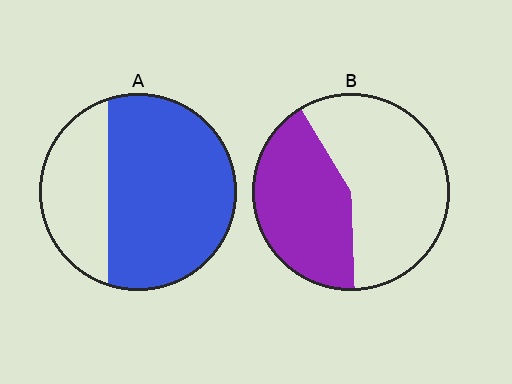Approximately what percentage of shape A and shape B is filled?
A is approximately 70% and B is approximately 40%.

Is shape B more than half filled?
No.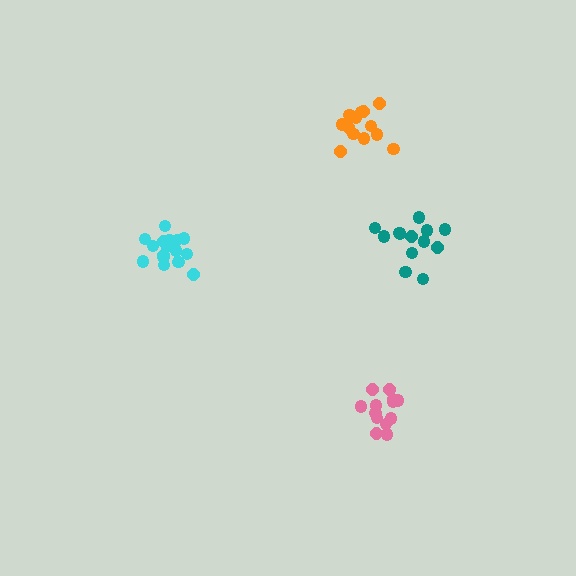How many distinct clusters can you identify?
There are 4 distinct clusters.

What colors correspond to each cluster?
The clusters are colored: pink, cyan, orange, teal.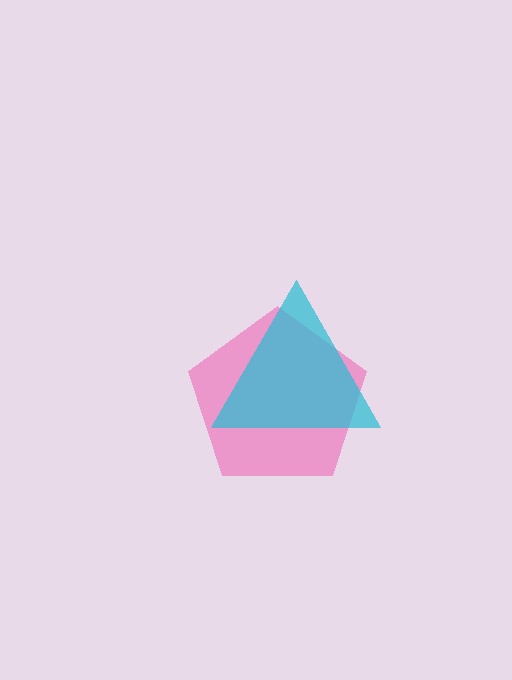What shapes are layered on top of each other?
The layered shapes are: a pink pentagon, a cyan triangle.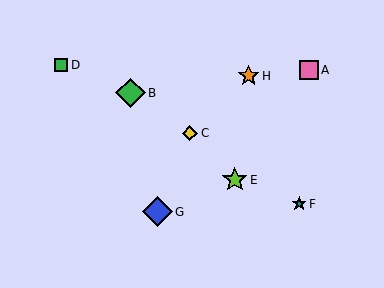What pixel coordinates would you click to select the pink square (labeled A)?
Click at (309, 70) to select the pink square A.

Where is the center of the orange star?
The center of the orange star is at (249, 76).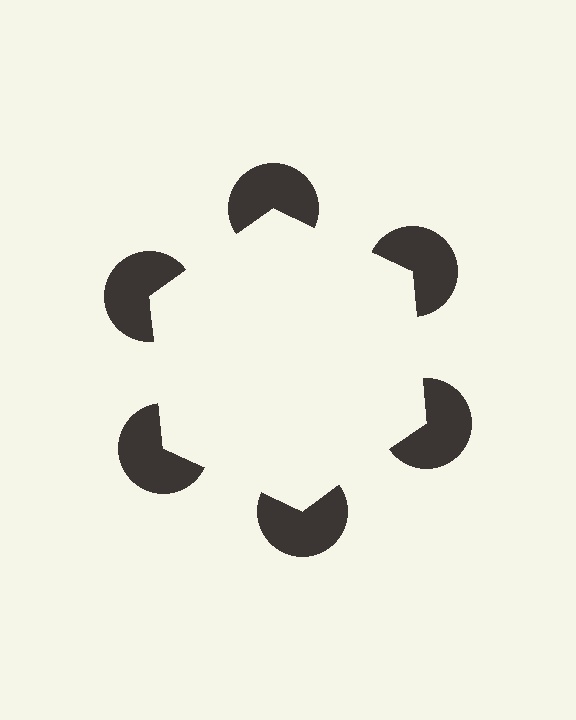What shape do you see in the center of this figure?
An illusory hexagon — its edges are inferred from the aligned wedge cuts in the pac-man discs, not physically drawn.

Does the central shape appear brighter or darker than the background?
It typically appears slightly brighter than the background, even though no actual brightness change is drawn.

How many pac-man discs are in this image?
There are 6 — one at each vertex of the illusory hexagon.